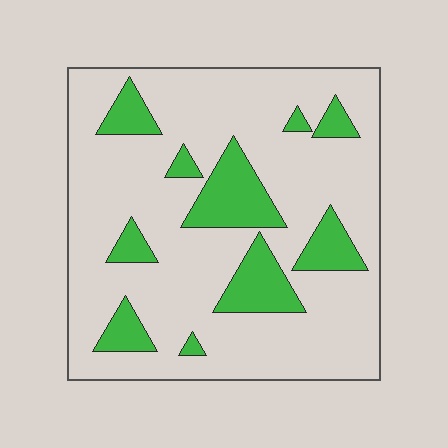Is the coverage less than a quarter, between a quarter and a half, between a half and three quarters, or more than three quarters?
Less than a quarter.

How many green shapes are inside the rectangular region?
10.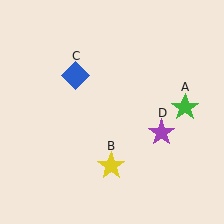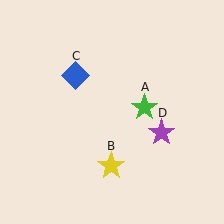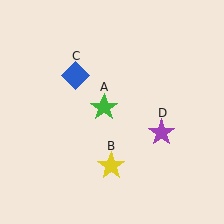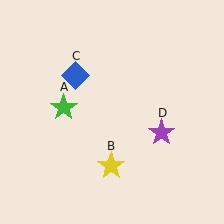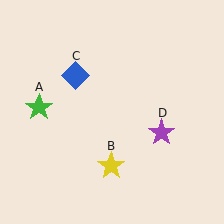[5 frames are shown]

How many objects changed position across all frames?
1 object changed position: green star (object A).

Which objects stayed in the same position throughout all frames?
Yellow star (object B) and blue diamond (object C) and purple star (object D) remained stationary.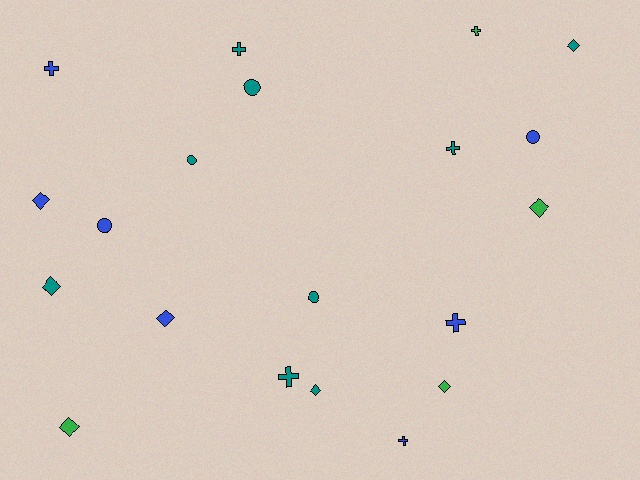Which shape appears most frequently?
Diamond, with 8 objects.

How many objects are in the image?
There are 20 objects.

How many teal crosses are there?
There are 3 teal crosses.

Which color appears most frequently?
Teal, with 9 objects.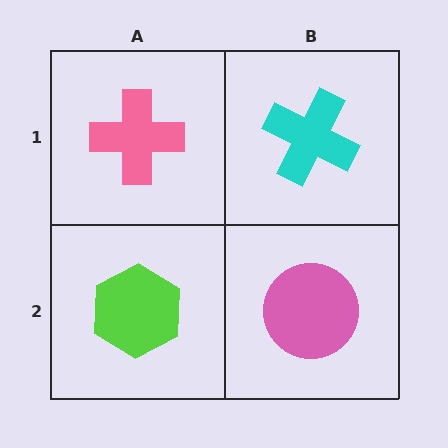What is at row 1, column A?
A pink cross.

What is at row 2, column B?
A pink circle.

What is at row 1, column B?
A cyan cross.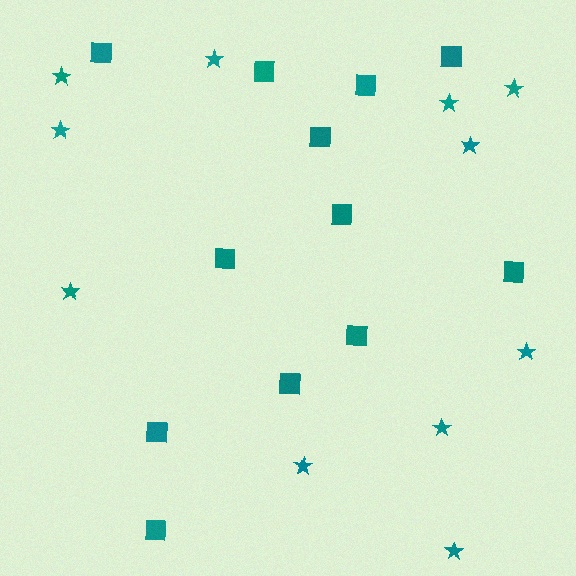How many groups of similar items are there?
There are 2 groups: one group of squares (12) and one group of stars (11).